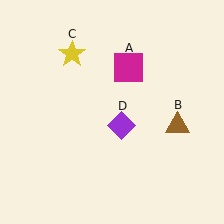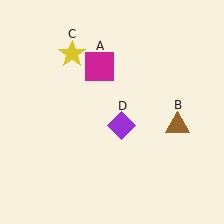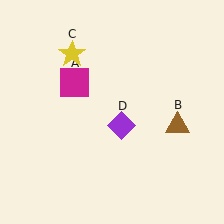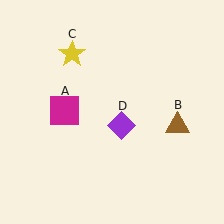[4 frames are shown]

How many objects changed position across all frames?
1 object changed position: magenta square (object A).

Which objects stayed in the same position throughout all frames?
Brown triangle (object B) and yellow star (object C) and purple diamond (object D) remained stationary.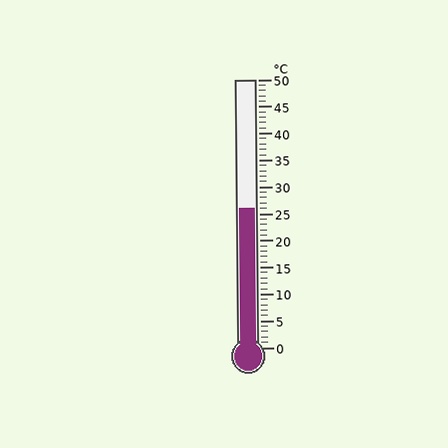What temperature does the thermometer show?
The thermometer shows approximately 26°C.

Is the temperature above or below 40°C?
The temperature is below 40°C.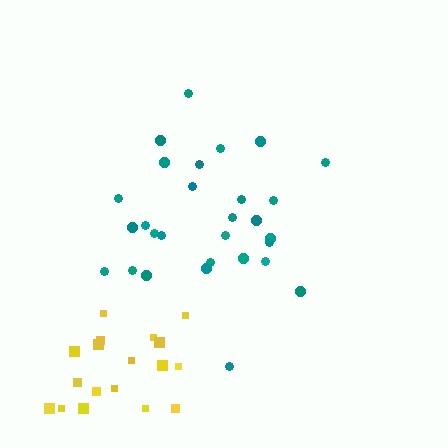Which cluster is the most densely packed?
Teal.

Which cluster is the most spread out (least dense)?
Yellow.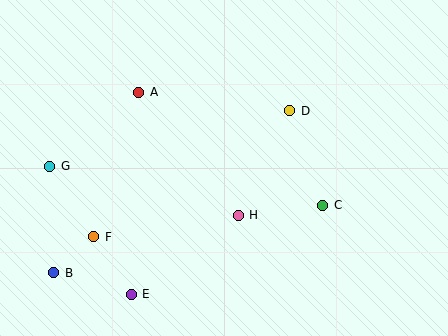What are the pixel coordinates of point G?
Point G is at (50, 166).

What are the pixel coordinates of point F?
Point F is at (94, 237).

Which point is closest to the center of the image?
Point H at (238, 215) is closest to the center.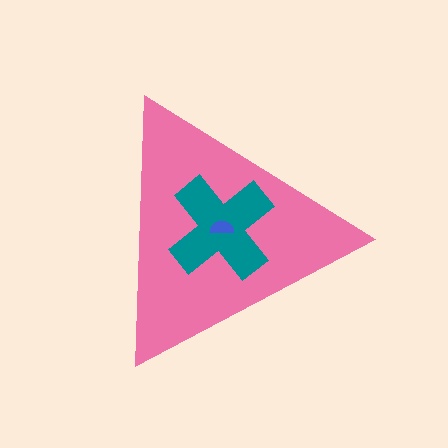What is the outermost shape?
The pink triangle.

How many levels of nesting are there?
3.